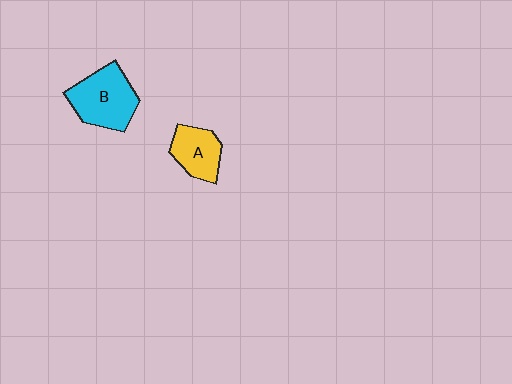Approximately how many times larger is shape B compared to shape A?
Approximately 1.5 times.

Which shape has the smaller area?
Shape A (yellow).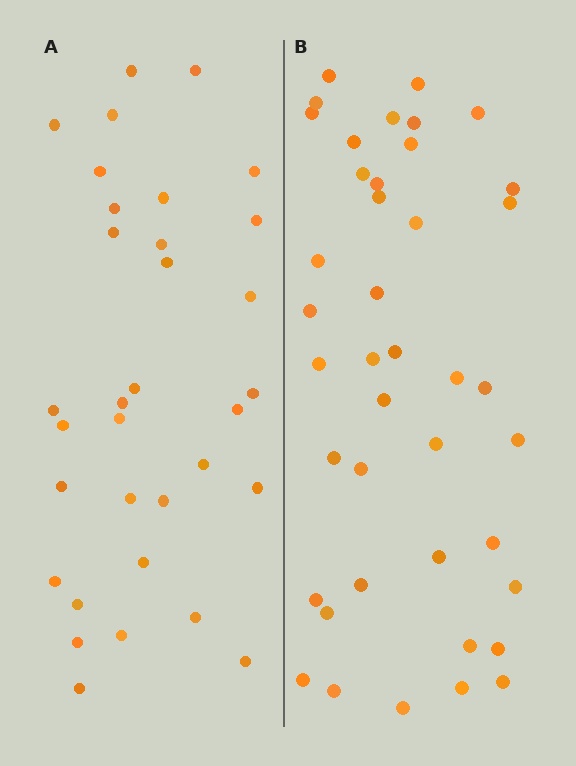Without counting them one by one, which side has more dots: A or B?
Region B (the right region) has more dots.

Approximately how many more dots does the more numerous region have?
Region B has roughly 8 or so more dots than region A.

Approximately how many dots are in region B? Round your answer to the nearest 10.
About 40 dots. (The exact count is 41, which rounds to 40.)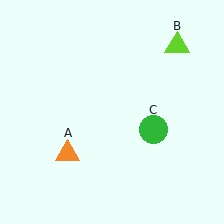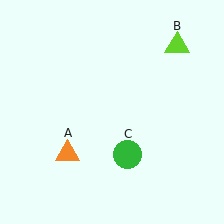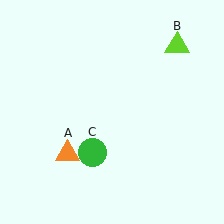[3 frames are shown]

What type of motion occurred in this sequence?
The green circle (object C) rotated clockwise around the center of the scene.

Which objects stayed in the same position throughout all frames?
Orange triangle (object A) and lime triangle (object B) remained stationary.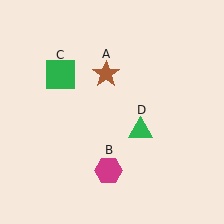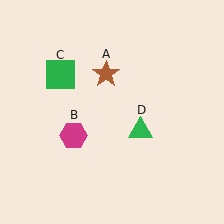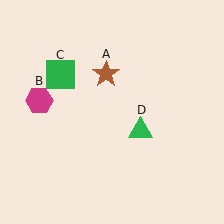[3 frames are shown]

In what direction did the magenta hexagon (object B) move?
The magenta hexagon (object B) moved up and to the left.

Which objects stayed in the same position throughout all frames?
Brown star (object A) and green square (object C) and green triangle (object D) remained stationary.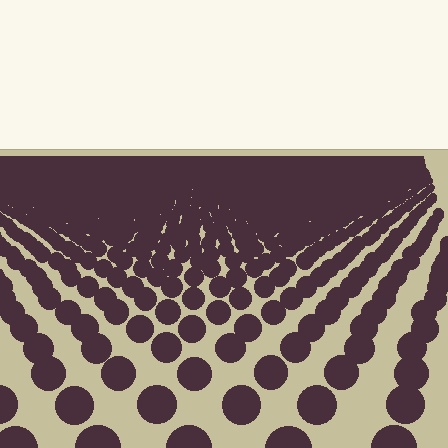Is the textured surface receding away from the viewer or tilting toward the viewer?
The surface is receding away from the viewer. Texture elements get smaller and denser toward the top.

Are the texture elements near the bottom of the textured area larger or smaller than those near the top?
Larger. Near the bottom, elements are closer to the viewer and appear at a bigger on-screen size.